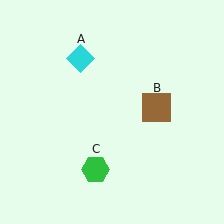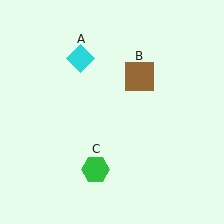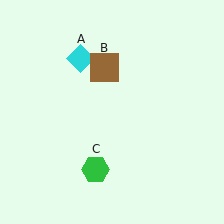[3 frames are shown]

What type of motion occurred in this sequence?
The brown square (object B) rotated counterclockwise around the center of the scene.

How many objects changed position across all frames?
1 object changed position: brown square (object B).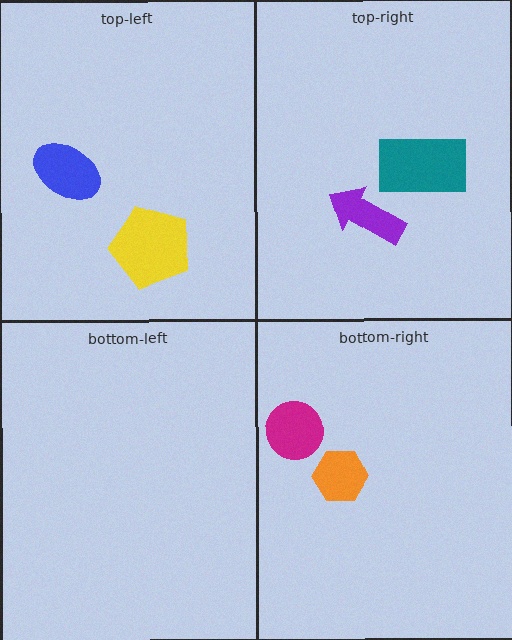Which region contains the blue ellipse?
The top-left region.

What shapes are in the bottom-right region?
The magenta circle, the orange hexagon.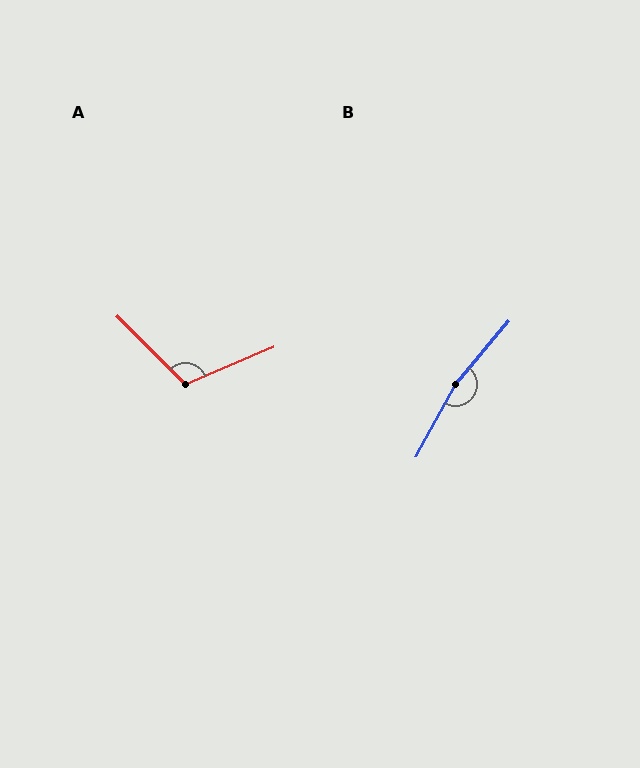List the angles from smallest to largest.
A (112°), B (168°).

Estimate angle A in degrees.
Approximately 112 degrees.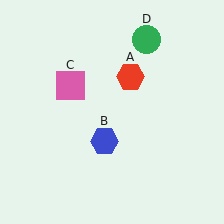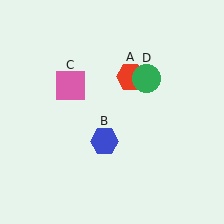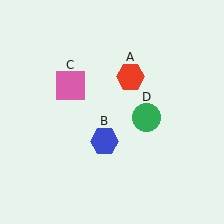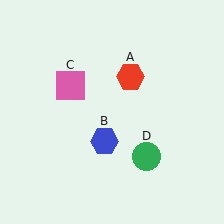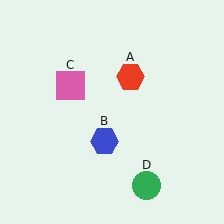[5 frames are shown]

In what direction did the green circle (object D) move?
The green circle (object D) moved down.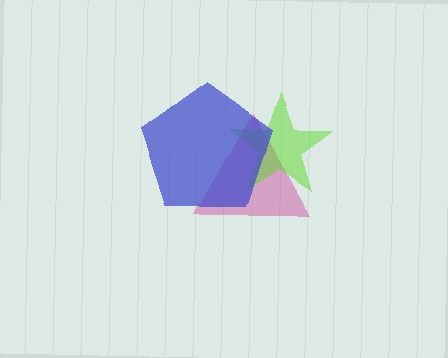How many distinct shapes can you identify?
There are 3 distinct shapes: a magenta triangle, a lime star, a blue pentagon.